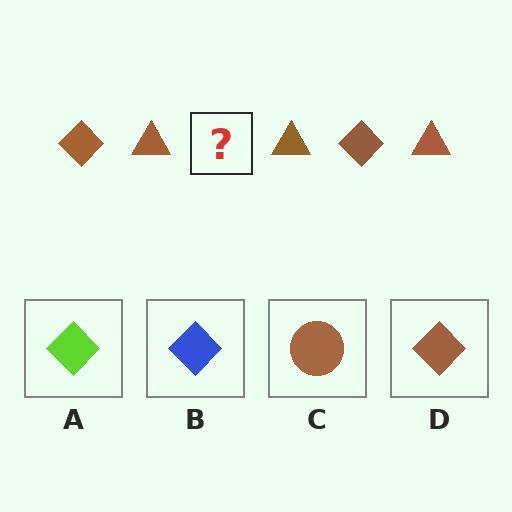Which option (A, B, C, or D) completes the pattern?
D.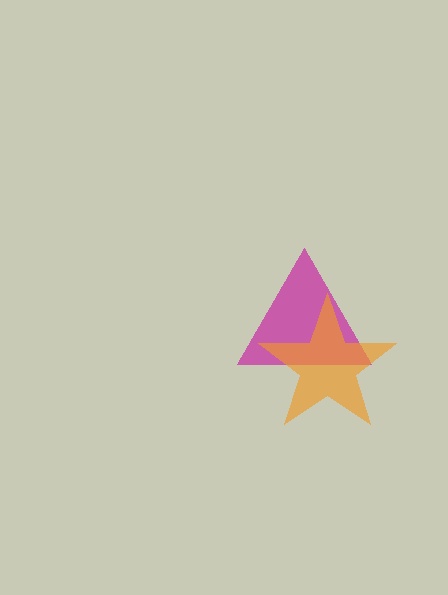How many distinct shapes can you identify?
There are 2 distinct shapes: a magenta triangle, an orange star.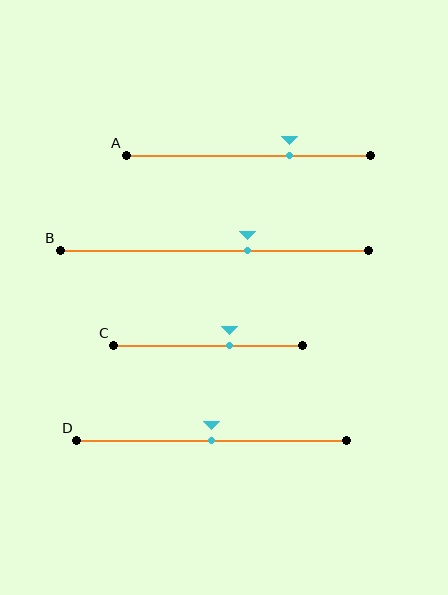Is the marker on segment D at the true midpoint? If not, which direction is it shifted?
Yes, the marker on segment D is at the true midpoint.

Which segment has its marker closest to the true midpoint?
Segment D has its marker closest to the true midpoint.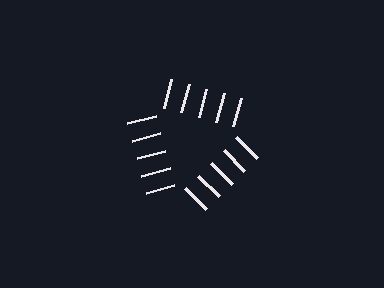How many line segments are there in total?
15 — 5 along each of the 3 edges.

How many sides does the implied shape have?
3 sides — the line-ends trace a triangle.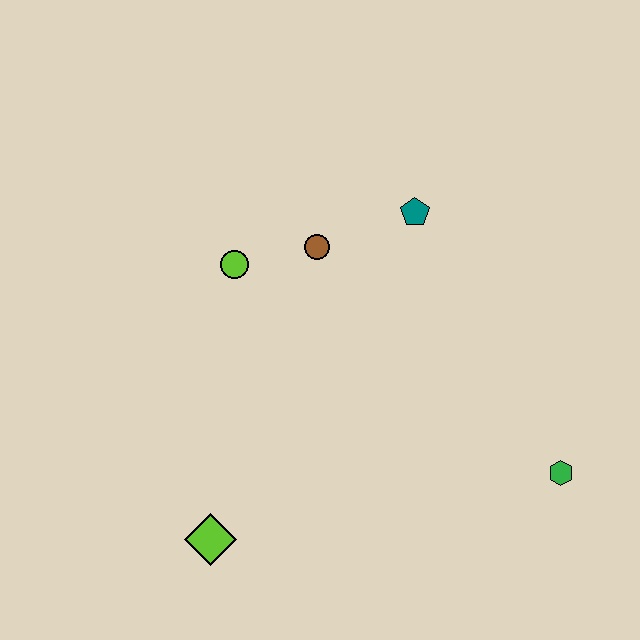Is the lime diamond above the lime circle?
No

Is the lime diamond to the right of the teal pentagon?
No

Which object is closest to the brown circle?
The lime circle is closest to the brown circle.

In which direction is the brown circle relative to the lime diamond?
The brown circle is above the lime diamond.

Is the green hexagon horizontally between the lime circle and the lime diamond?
No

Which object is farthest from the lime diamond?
The teal pentagon is farthest from the lime diamond.